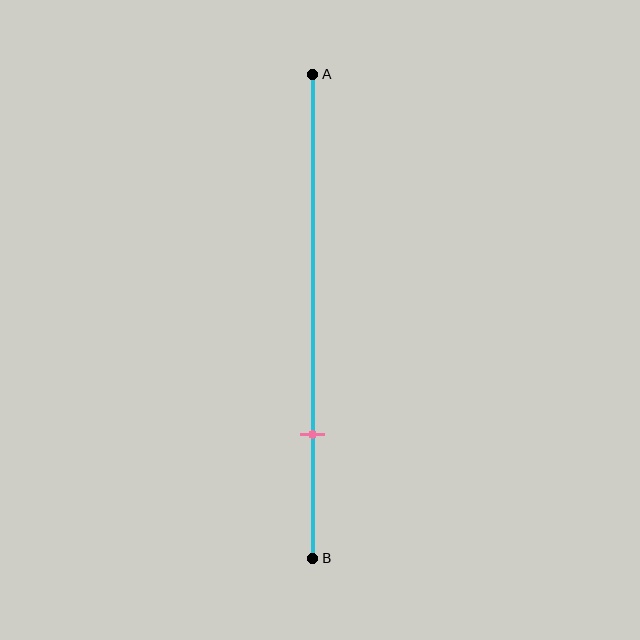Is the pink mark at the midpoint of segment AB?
No, the mark is at about 75% from A, not at the 50% midpoint.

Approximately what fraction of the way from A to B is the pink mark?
The pink mark is approximately 75% of the way from A to B.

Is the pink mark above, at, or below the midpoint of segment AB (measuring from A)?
The pink mark is below the midpoint of segment AB.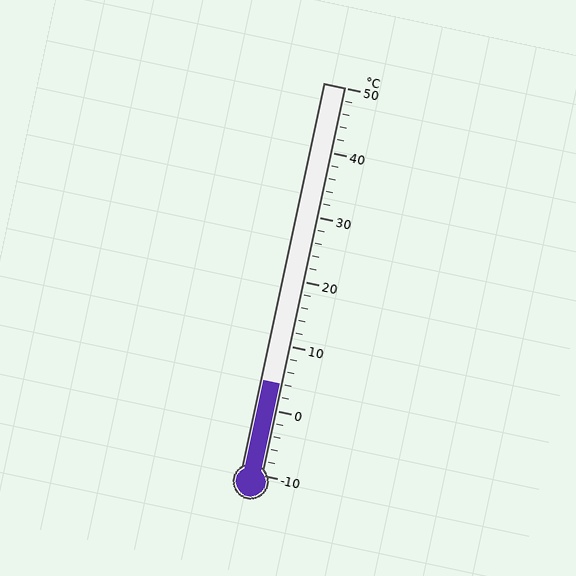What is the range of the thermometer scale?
The thermometer scale ranges from -10°C to 50°C.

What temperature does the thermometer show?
The thermometer shows approximately 4°C.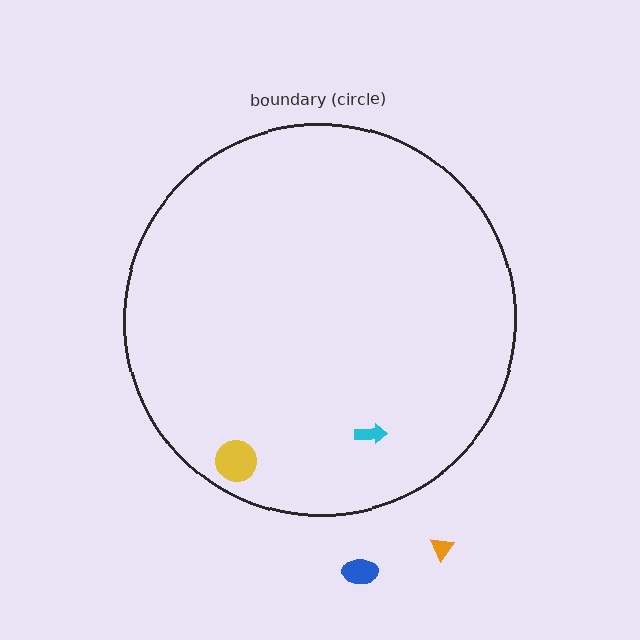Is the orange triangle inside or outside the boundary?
Outside.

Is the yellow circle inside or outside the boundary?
Inside.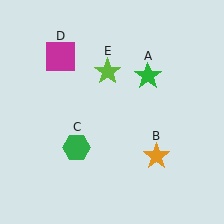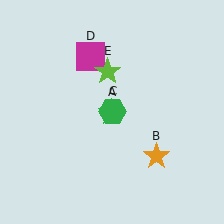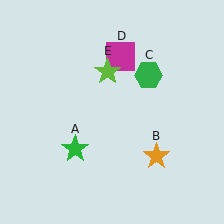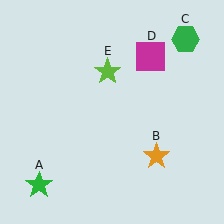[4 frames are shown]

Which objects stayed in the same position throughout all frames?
Orange star (object B) and lime star (object E) remained stationary.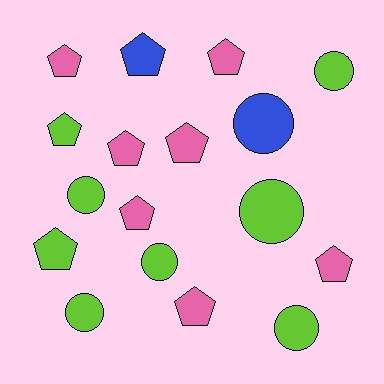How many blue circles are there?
There is 1 blue circle.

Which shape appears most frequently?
Pentagon, with 10 objects.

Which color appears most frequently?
Lime, with 8 objects.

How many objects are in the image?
There are 17 objects.